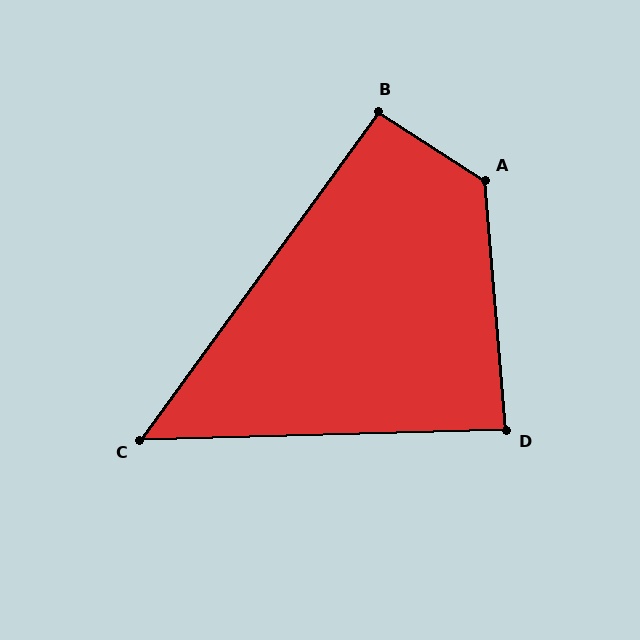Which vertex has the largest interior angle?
A, at approximately 128 degrees.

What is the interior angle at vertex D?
Approximately 87 degrees (approximately right).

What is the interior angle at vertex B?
Approximately 93 degrees (approximately right).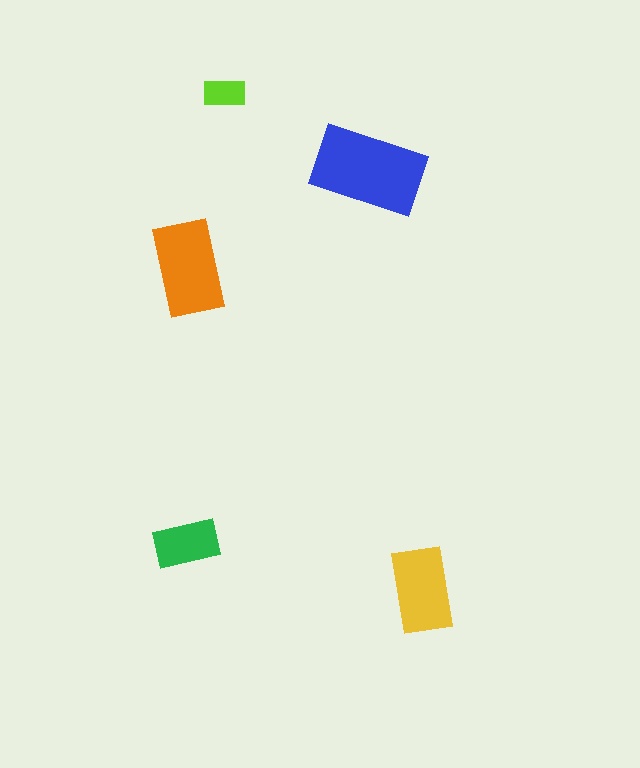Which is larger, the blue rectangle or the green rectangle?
The blue one.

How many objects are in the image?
There are 5 objects in the image.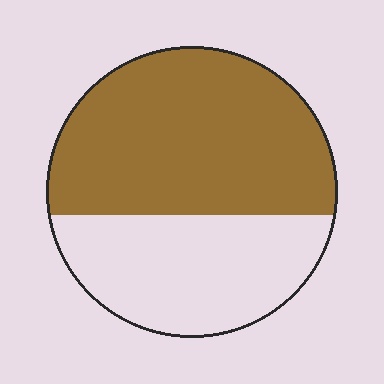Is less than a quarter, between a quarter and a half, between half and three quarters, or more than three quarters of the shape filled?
Between half and three quarters.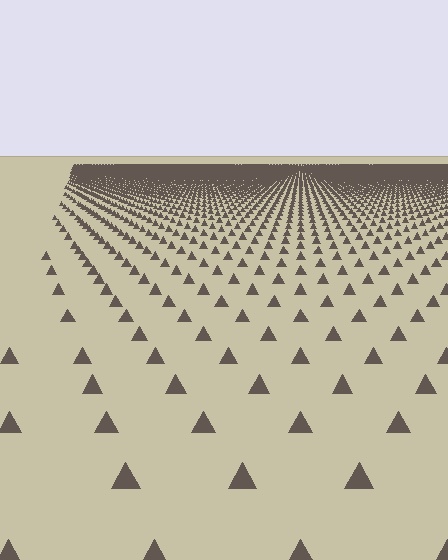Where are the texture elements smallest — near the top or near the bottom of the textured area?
Near the top.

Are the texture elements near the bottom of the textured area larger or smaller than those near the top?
Larger. Near the bottom, elements are closer to the viewer and appear at a bigger on-screen size.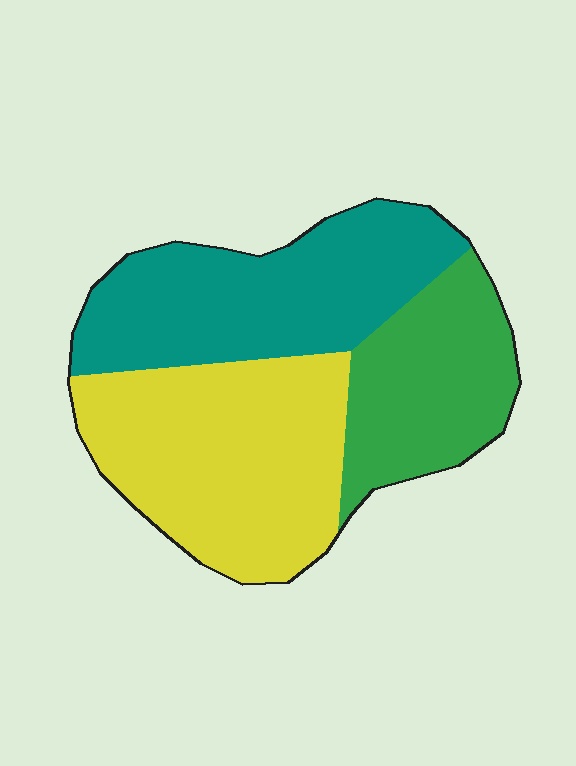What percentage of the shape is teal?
Teal takes up between a third and a half of the shape.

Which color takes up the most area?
Yellow, at roughly 40%.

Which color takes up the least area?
Green, at roughly 25%.